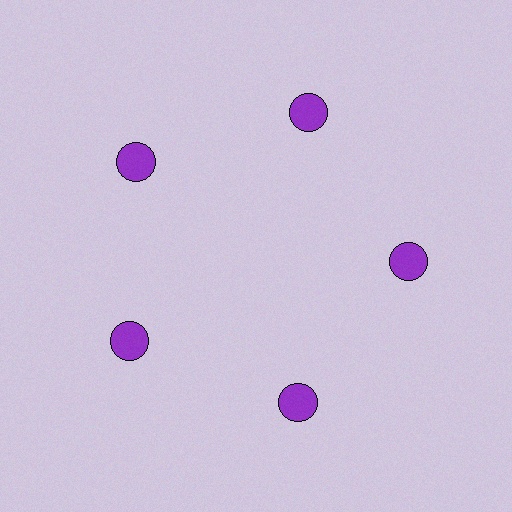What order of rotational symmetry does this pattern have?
This pattern has 5-fold rotational symmetry.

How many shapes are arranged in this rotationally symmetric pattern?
There are 5 shapes, arranged in 5 groups of 1.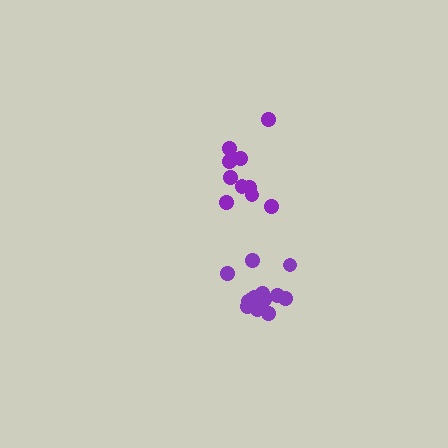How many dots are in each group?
Group 1: 10 dots, Group 2: 14 dots (24 total).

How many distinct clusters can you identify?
There are 2 distinct clusters.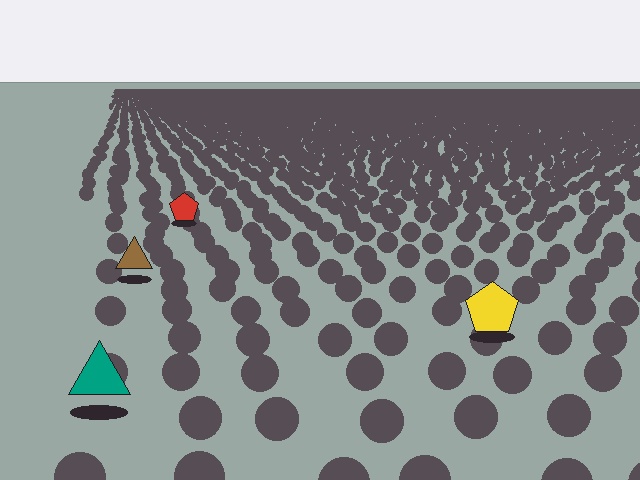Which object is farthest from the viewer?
The red pentagon is farthest from the viewer. It appears smaller and the ground texture around it is denser.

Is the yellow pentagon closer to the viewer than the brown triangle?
Yes. The yellow pentagon is closer — you can tell from the texture gradient: the ground texture is coarser near it.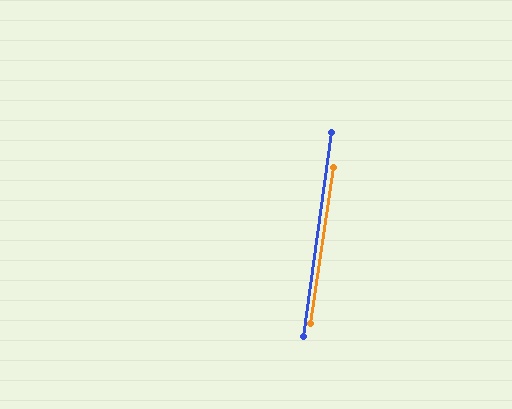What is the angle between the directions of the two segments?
Approximately 0 degrees.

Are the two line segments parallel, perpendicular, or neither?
Parallel — their directions differ by only 0.5°.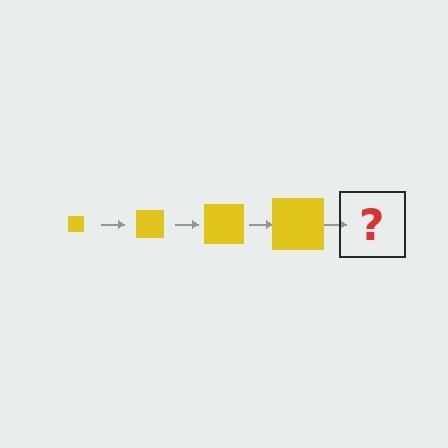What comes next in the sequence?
The next element should be a yellow square, larger than the previous one.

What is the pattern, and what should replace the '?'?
The pattern is that the square gets progressively larger each step. The '?' should be a yellow square, larger than the previous one.